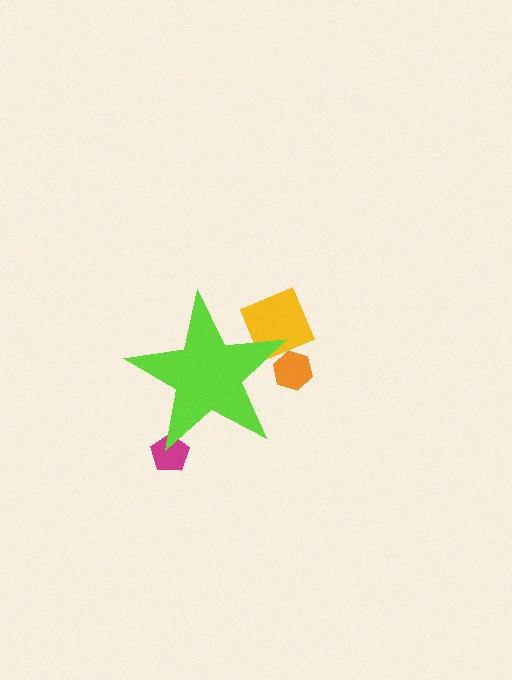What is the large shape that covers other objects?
A lime star.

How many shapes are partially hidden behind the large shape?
3 shapes are partially hidden.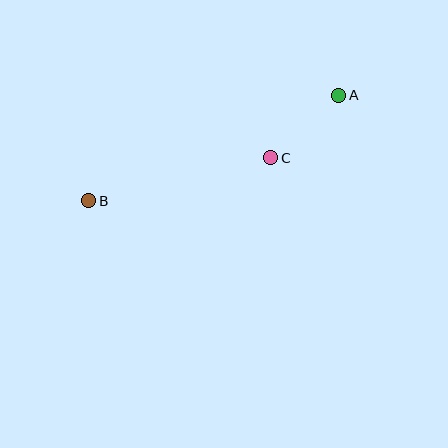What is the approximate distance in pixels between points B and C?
The distance between B and C is approximately 187 pixels.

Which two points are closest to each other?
Points A and C are closest to each other.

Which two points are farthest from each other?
Points A and B are farthest from each other.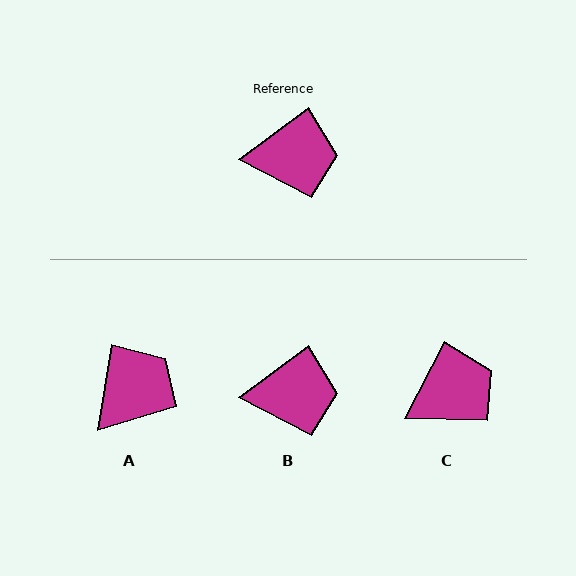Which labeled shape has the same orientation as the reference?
B.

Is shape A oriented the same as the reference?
No, it is off by about 44 degrees.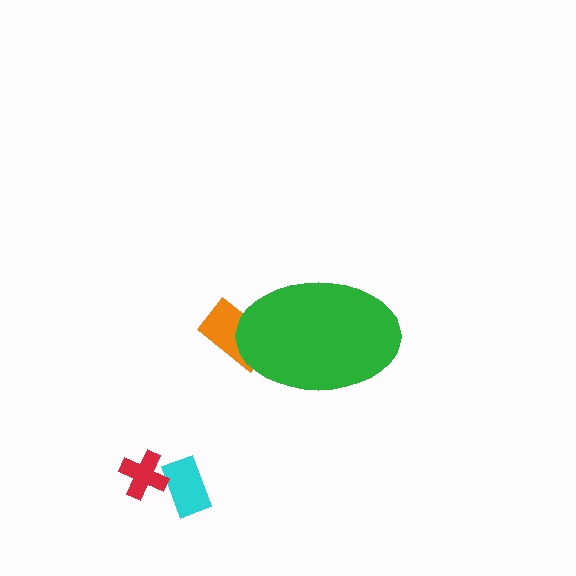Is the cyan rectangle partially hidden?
No, the cyan rectangle is fully visible.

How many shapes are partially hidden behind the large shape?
1 shape is partially hidden.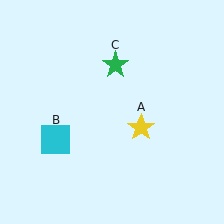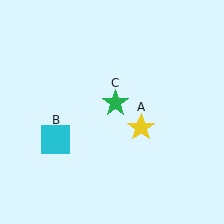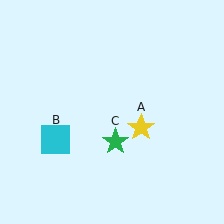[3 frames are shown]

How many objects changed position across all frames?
1 object changed position: green star (object C).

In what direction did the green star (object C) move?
The green star (object C) moved down.